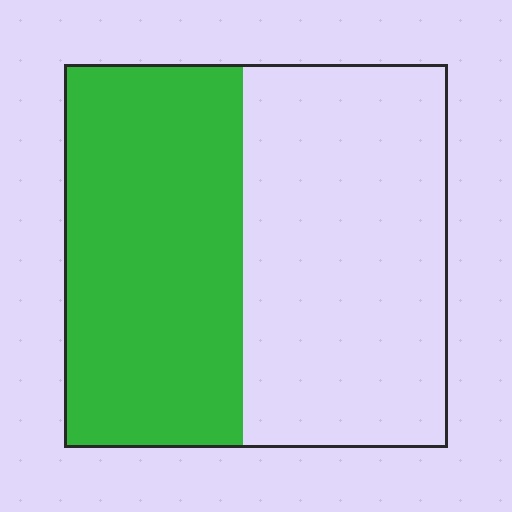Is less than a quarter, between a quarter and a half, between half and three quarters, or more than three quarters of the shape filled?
Between a quarter and a half.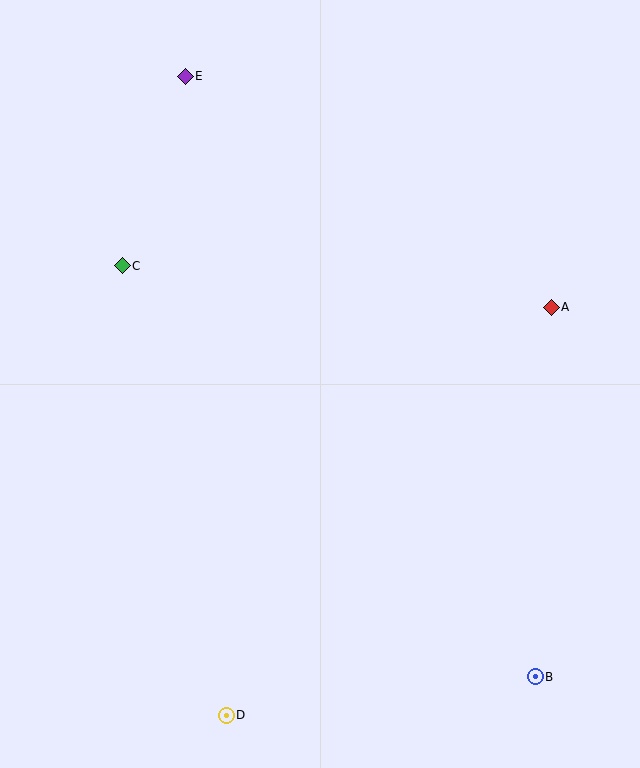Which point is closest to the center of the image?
Point C at (122, 266) is closest to the center.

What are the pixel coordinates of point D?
Point D is at (226, 715).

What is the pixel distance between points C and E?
The distance between C and E is 200 pixels.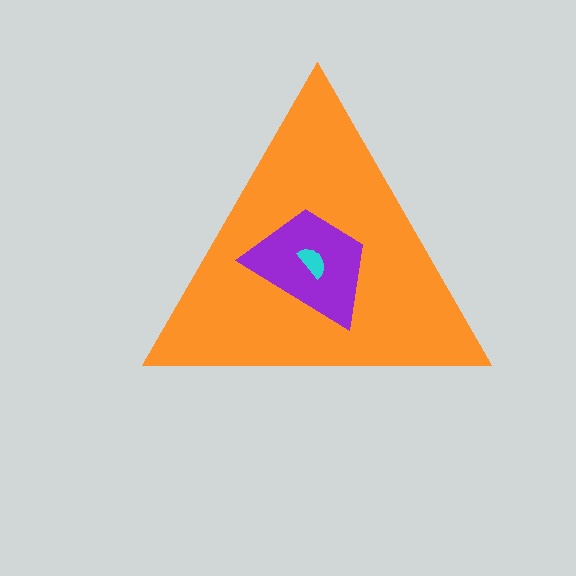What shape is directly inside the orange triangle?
The purple trapezoid.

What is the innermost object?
The cyan semicircle.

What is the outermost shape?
The orange triangle.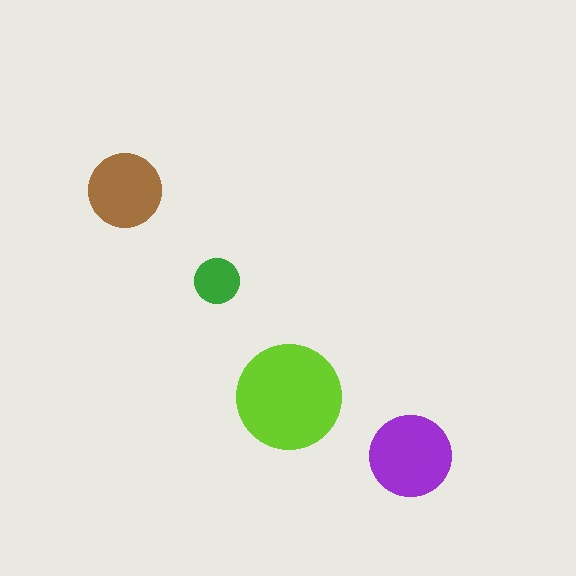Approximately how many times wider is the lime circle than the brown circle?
About 1.5 times wider.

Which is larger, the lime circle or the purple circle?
The lime one.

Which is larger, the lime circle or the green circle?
The lime one.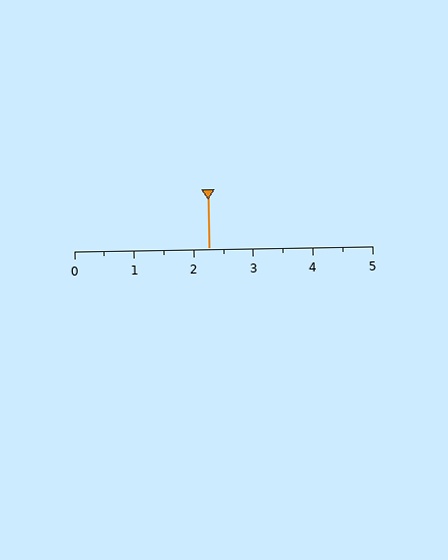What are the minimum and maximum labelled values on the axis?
The axis runs from 0 to 5.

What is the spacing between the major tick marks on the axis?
The major ticks are spaced 1 apart.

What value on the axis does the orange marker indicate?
The marker indicates approximately 2.2.